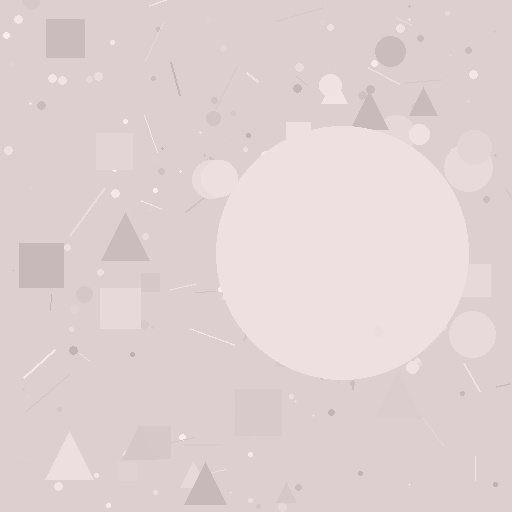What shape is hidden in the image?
A circle is hidden in the image.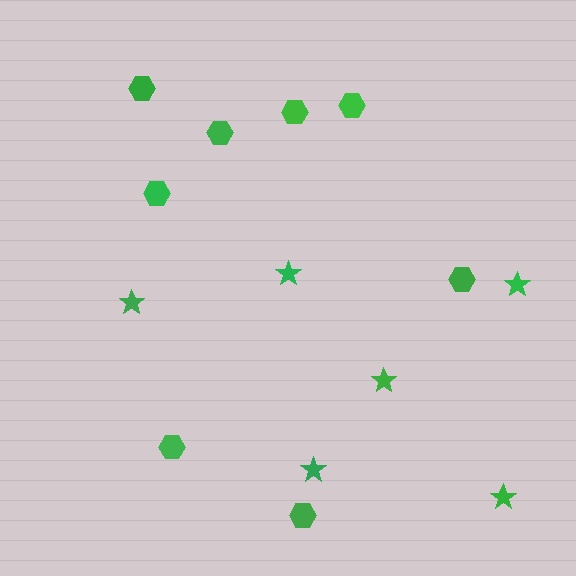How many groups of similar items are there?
There are 2 groups: one group of stars (6) and one group of hexagons (8).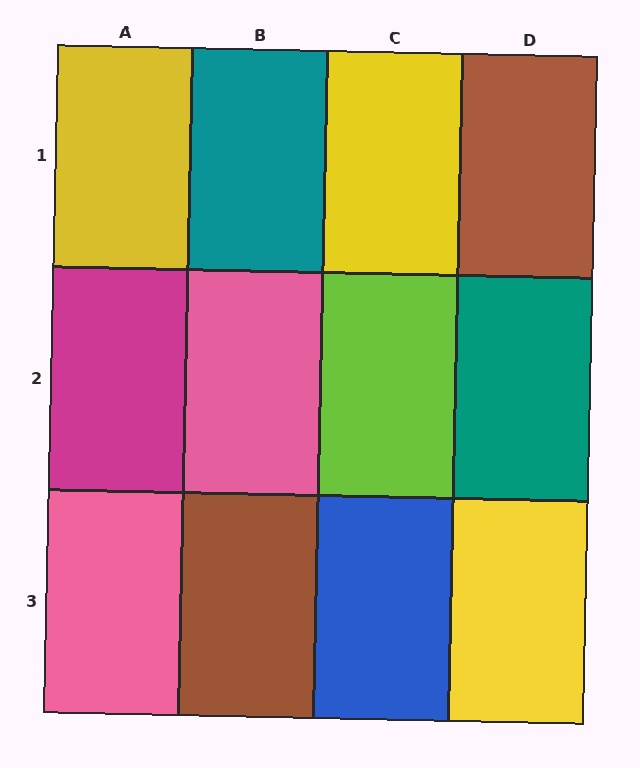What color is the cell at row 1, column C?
Yellow.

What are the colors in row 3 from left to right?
Pink, brown, blue, yellow.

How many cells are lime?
1 cell is lime.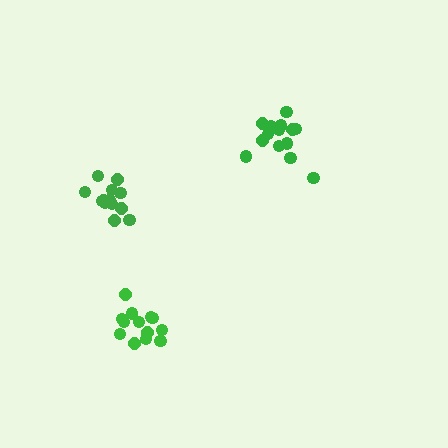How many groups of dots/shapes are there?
There are 3 groups.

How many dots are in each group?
Group 1: 15 dots, Group 2: 14 dots, Group 3: 13 dots (42 total).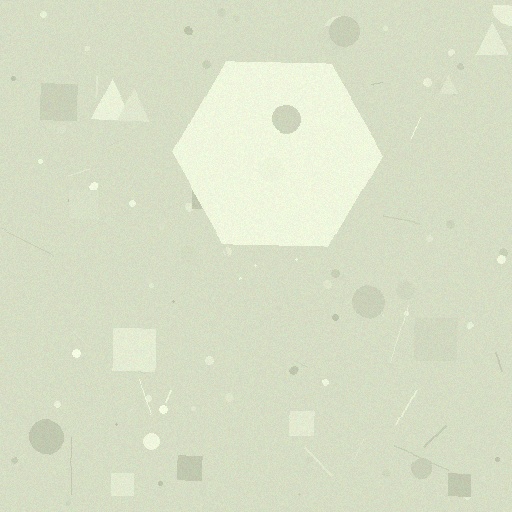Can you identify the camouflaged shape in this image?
The camouflaged shape is a hexagon.